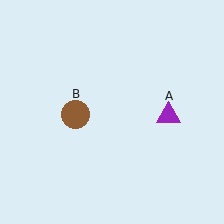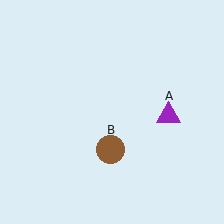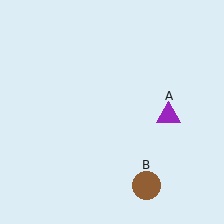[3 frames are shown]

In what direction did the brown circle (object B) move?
The brown circle (object B) moved down and to the right.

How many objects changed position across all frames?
1 object changed position: brown circle (object B).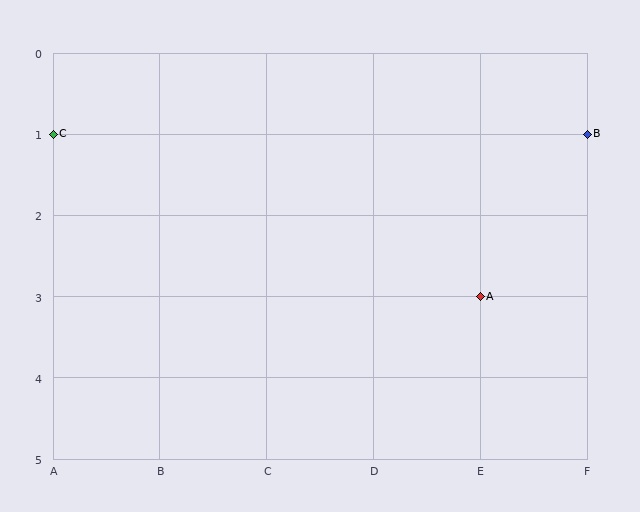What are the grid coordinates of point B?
Point B is at grid coordinates (F, 1).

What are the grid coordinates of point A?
Point A is at grid coordinates (E, 3).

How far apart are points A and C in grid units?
Points A and C are 4 columns and 2 rows apart (about 4.5 grid units diagonally).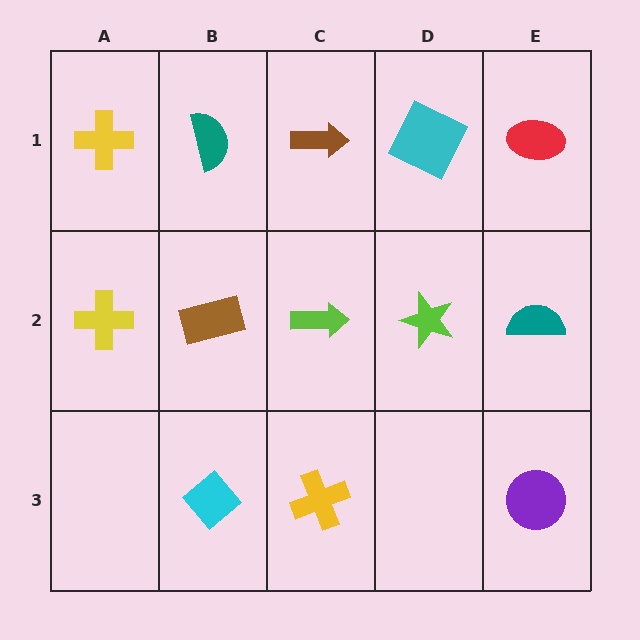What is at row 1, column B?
A teal semicircle.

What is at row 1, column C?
A brown arrow.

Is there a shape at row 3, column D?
No, that cell is empty.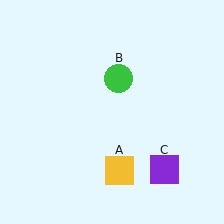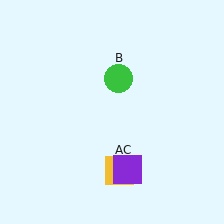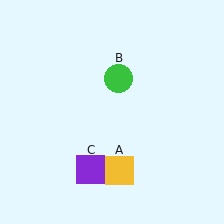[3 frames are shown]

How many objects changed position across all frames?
1 object changed position: purple square (object C).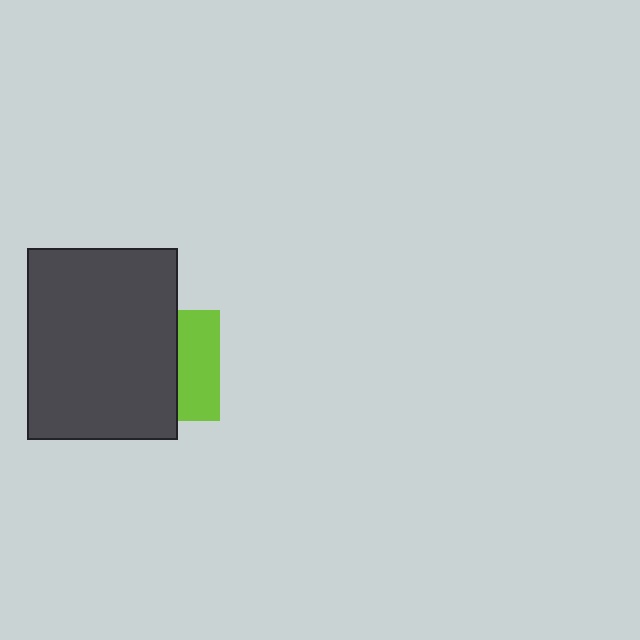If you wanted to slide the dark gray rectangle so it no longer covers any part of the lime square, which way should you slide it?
Slide it left — that is the most direct way to separate the two shapes.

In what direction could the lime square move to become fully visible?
The lime square could move right. That would shift it out from behind the dark gray rectangle entirely.